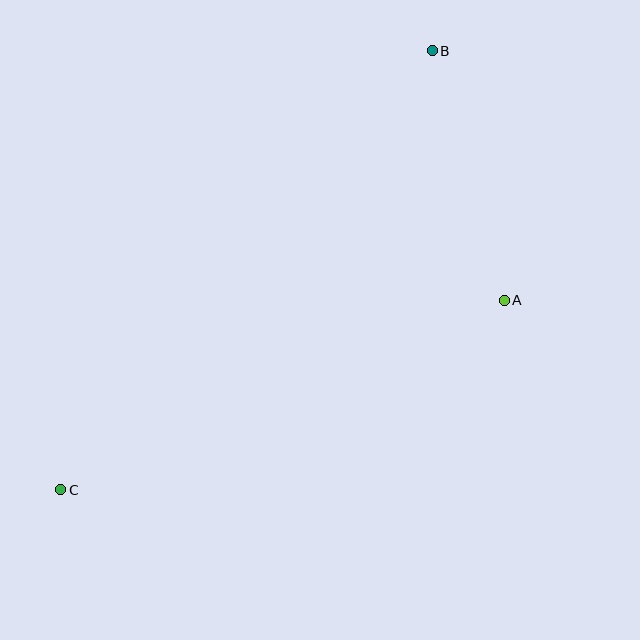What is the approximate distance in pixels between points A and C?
The distance between A and C is approximately 482 pixels.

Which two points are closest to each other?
Points A and B are closest to each other.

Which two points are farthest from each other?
Points B and C are farthest from each other.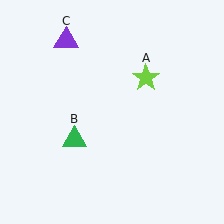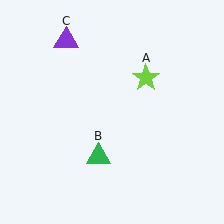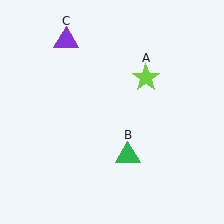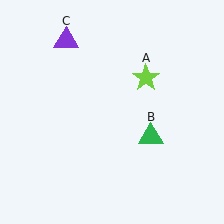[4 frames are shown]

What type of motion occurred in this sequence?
The green triangle (object B) rotated counterclockwise around the center of the scene.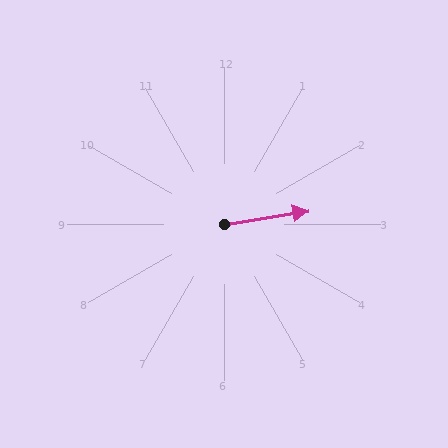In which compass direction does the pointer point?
East.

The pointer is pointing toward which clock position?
Roughly 3 o'clock.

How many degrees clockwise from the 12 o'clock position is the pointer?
Approximately 81 degrees.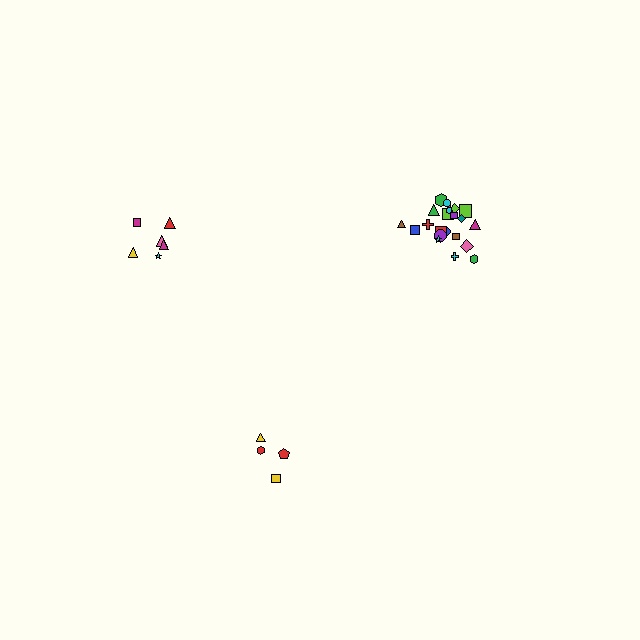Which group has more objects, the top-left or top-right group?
The top-right group.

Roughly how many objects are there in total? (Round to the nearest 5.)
Roughly 30 objects in total.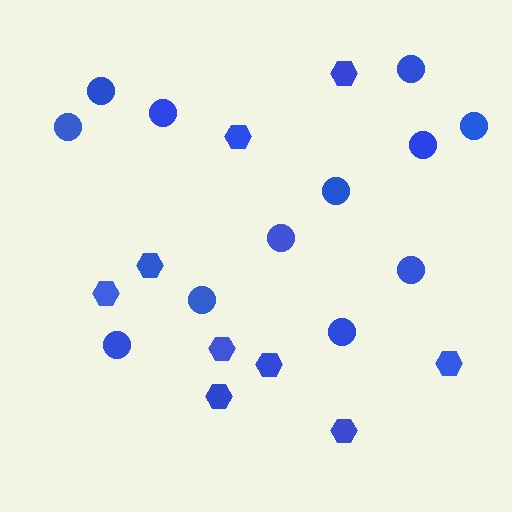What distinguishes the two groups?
There are 2 groups: one group of hexagons (9) and one group of circles (12).